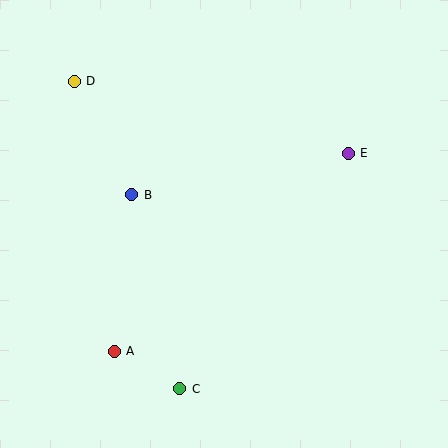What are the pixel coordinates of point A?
Point A is at (114, 351).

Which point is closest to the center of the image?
Point B at (132, 195) is closest to the center.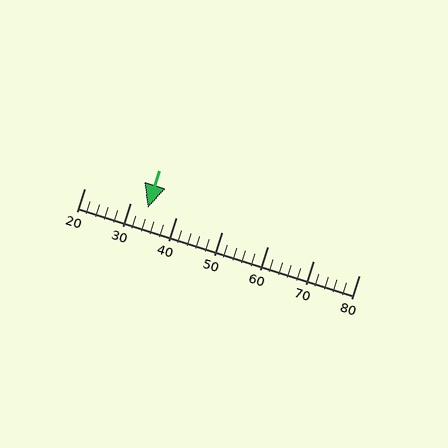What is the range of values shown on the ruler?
The ruler shows values from 20 to 80.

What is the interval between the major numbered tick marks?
The major tick marks are spaced 10 units apart.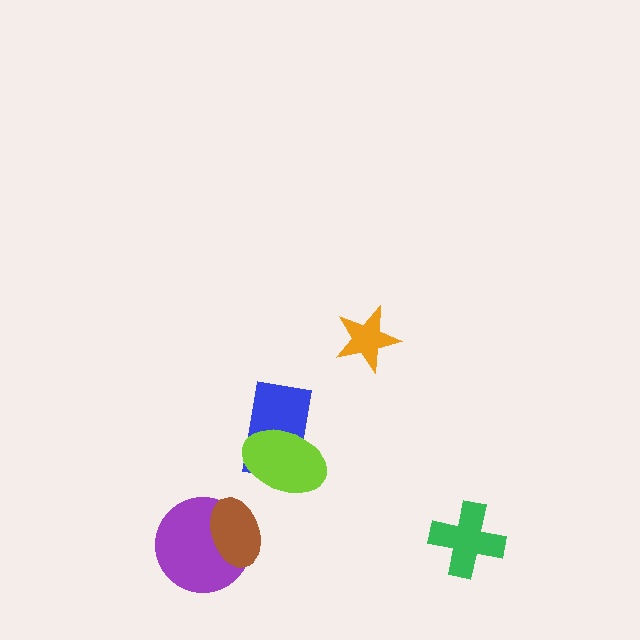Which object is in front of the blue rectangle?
The lime ellipse is in front of the blue rectangle.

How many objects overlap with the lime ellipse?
1 object overlaps with the lime ellipse.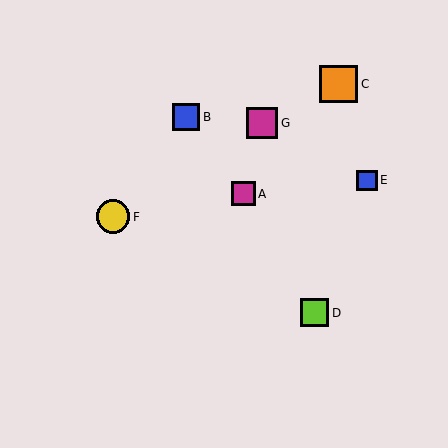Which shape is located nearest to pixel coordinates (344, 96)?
The orange square (labeled C) at (339, 84) is nearest to that location.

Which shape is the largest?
The orange square (labeled C) is the largest.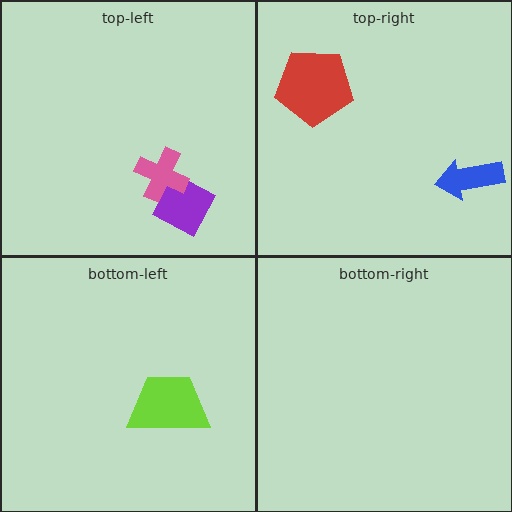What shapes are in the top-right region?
The blue arrow, the red pentagon.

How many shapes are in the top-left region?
2.